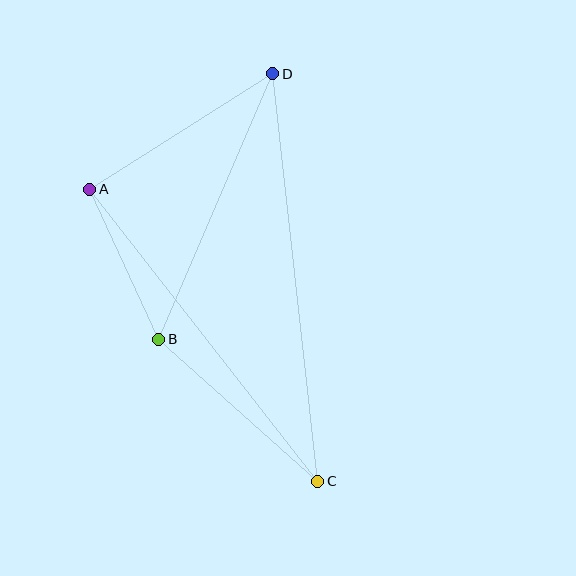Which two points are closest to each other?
Points A and B are closest to each other.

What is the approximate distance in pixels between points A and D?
The distance between A and D is approximately 216 pixels.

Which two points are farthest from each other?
Points C and D are farthest from each other.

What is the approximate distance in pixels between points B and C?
The distance between B and C is approximately 213 pixels.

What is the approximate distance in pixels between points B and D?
The distance between B and D is approximately 289 pixels.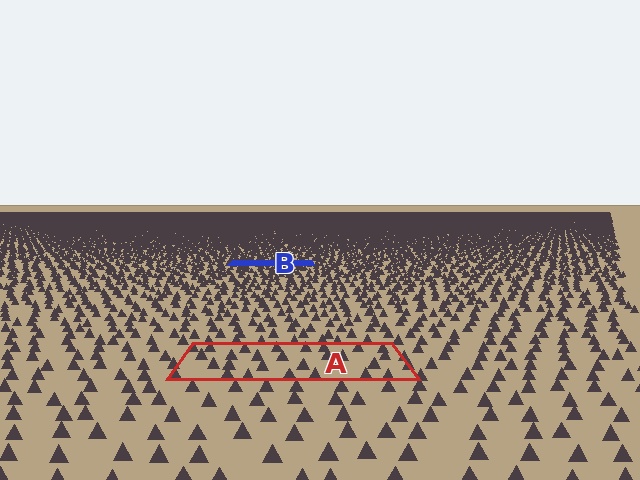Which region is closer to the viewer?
Region A is closer. The texture elements there are larger and more spread out.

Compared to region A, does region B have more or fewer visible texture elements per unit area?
Region B has more texture elements per unit area — they are packed more densely because it is farther away.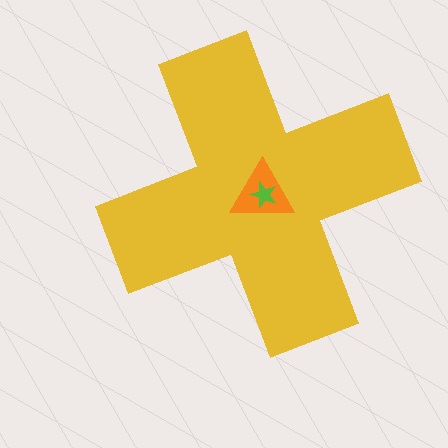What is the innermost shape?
The lime star.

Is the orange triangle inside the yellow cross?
Yes.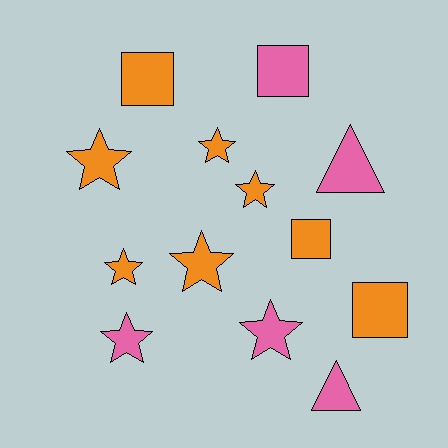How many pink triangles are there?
There are 2 pink triangles.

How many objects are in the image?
There are 13 objects.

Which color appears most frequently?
Orange, with 8 objects.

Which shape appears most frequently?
Star, with 7 objects.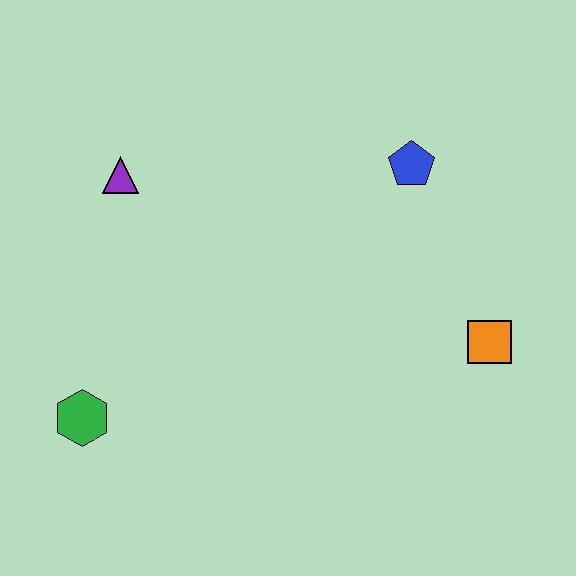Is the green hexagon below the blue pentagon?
Yes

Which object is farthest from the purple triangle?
The orange square is farthest from the purple triangle.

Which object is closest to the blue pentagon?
The orange square is closest to the blue pentagon.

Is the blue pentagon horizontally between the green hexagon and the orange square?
Yes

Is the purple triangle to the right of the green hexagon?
Yes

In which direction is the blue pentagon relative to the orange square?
The blue pentagon is above the orange square.